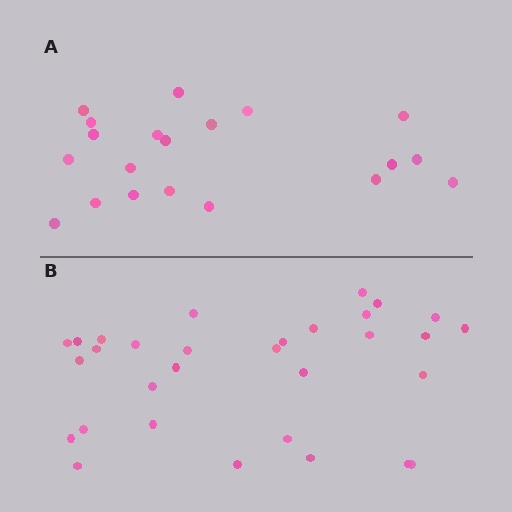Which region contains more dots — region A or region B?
Region B (the bottom region) has more dots.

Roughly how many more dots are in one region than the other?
Region B has roughly 12 or so more dots than region A.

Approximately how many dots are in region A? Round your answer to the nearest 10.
About 20 dots.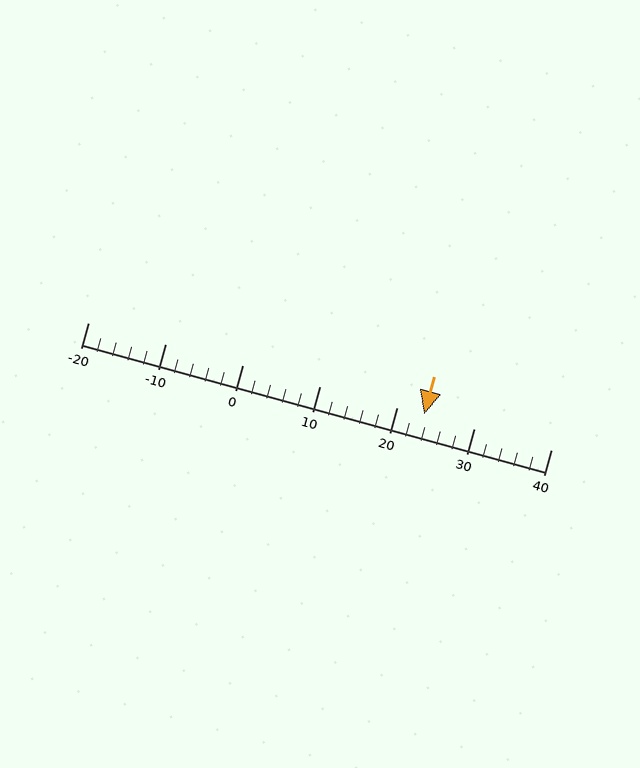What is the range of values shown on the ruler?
The ruler shows values from -20 to 40.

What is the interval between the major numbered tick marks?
The major tick marks are spaced 10 units apart.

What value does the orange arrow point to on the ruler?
The orange arrow points to approximately 24.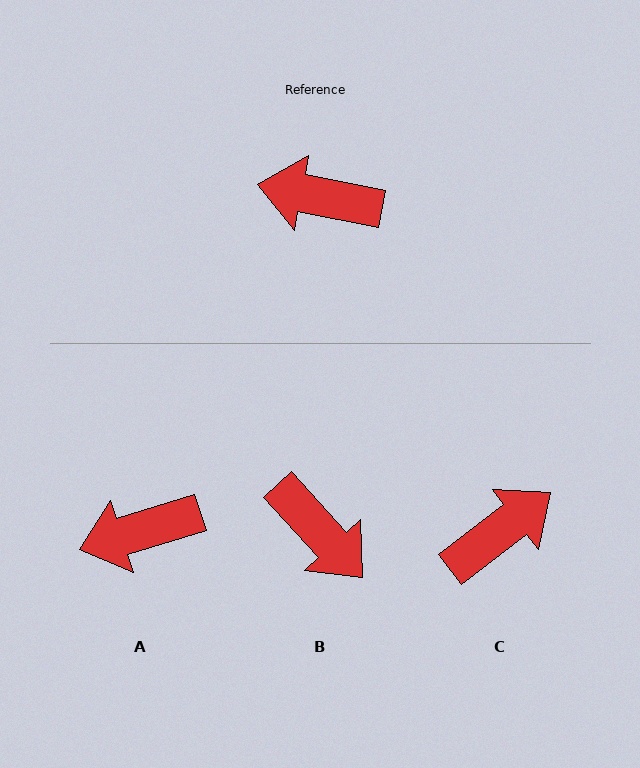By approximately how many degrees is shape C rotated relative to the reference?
Approximately 132 degrees clockwise.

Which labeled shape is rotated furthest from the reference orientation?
B, about 144 degrees away.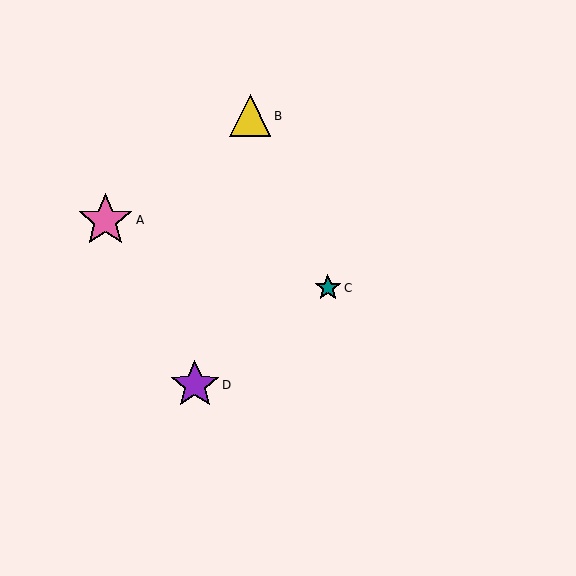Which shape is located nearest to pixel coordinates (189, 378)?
The purple star (labeled D) at (195, 385) is nearest to that location.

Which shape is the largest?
The pink star (labeled A) is the largest.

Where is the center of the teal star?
The center of the teal star is at (328, 288).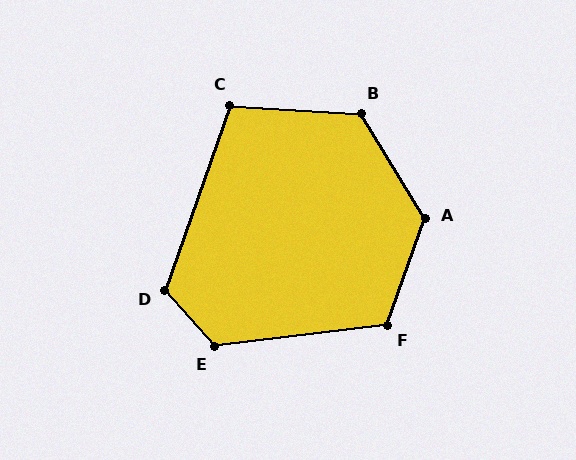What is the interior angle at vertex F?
Approximately 116 degrees (obtuse).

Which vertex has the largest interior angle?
A, at approximately 129 degrees.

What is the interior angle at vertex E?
Approximately 125 degrees (obtuse).